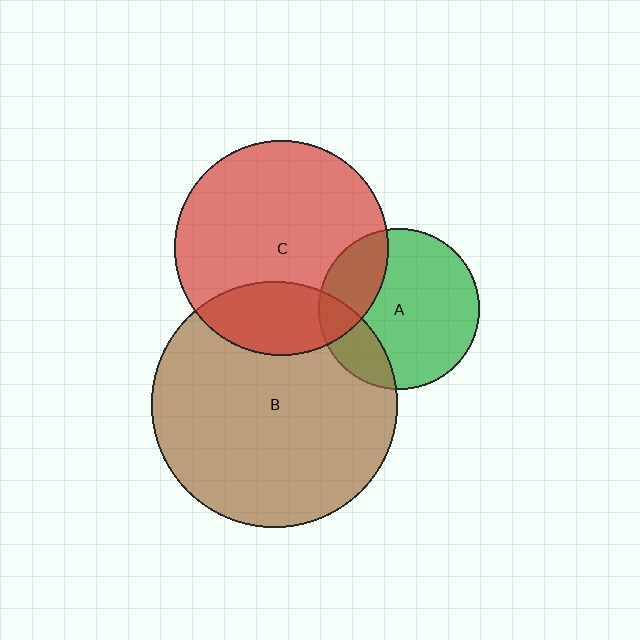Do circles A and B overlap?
Yes.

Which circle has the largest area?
Circle B (brown).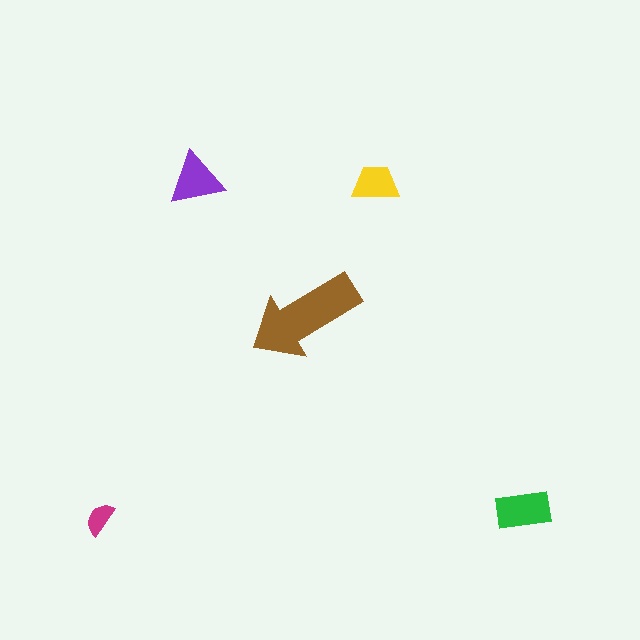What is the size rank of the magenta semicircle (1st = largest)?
5th.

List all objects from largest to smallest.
The brown arrow, the green rectangle, the purple triangle, the yellow trapezoid, the magenta semicircle.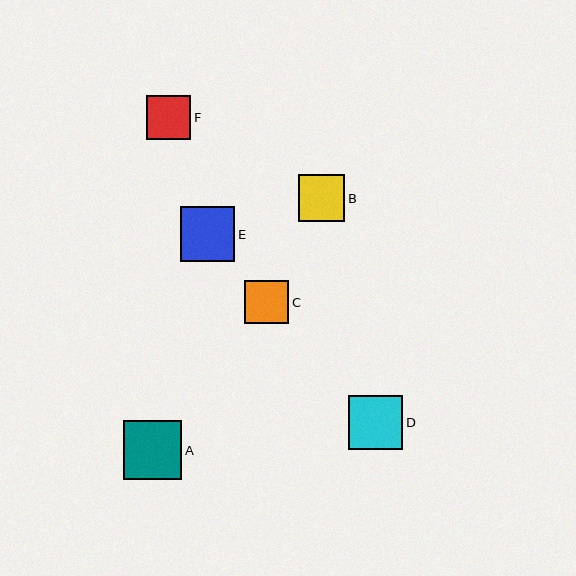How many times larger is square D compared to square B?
Square D is approximately 1.2 times the size of square B.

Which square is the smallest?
Square C is the smallest with a size of approximately 44 pixels.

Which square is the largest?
Square A is the largest with a size of approximately 59 pixels.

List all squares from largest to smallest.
From largest to smallest: A, E, D, B, F, C.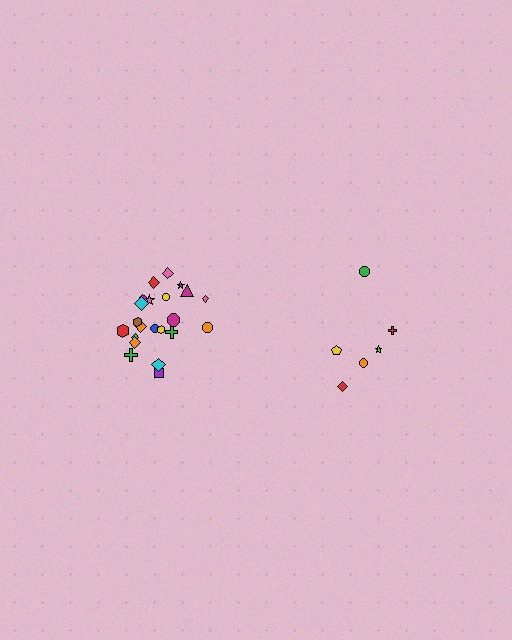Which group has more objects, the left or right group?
The left group.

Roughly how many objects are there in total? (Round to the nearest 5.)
Roughly 30 objects in total.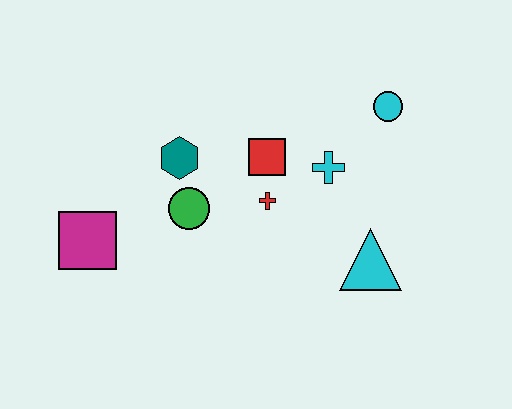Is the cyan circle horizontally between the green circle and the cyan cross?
No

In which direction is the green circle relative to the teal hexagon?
The green circle is below the teal hexagon.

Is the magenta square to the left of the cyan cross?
Yes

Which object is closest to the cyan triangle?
The cyan cross is closest to the cyan triangle.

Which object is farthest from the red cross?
The magenta square is farthest from the red cross.